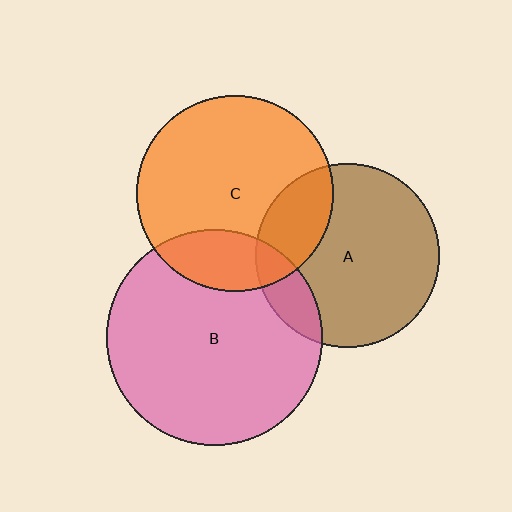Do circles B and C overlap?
Yes.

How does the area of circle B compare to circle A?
Approximately 1.4 times.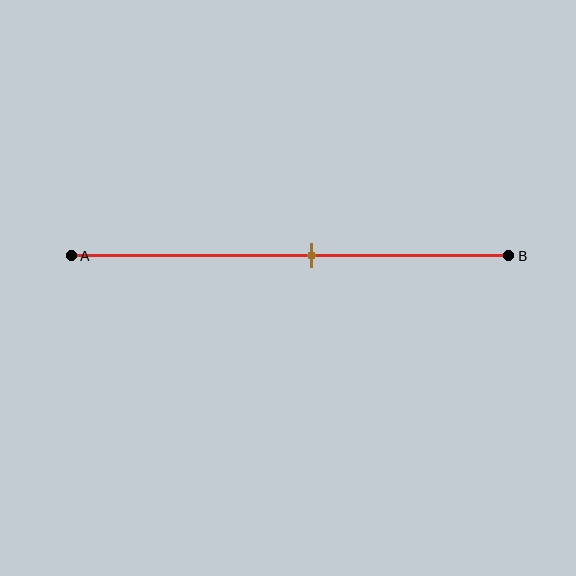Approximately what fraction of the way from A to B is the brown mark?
The brown mark is approximately 55% of the way from A to B.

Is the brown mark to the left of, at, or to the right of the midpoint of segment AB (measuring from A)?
The brown mark is to the right of the midpoint of segment AB.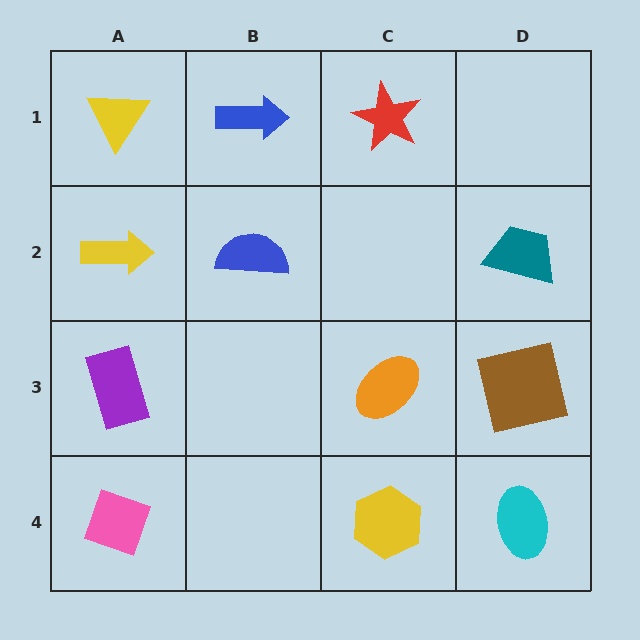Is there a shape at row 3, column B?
No, that cell is empty.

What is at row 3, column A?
A purple rectangle.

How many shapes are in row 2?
3 shapes.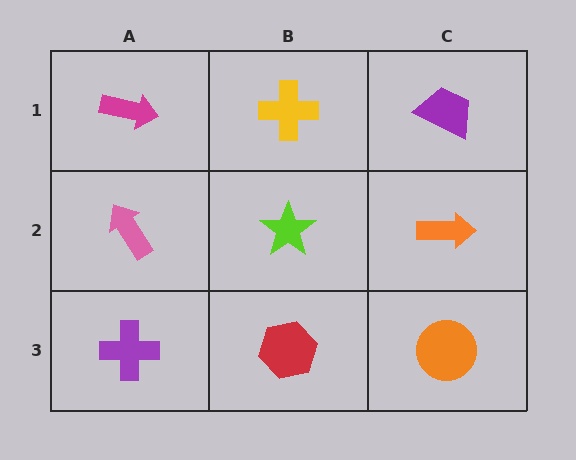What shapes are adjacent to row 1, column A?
A pink arrow (row 2, column A), a yellow cross (row 1, column B).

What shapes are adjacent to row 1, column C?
An orange arrow (row 2, column C), a yellow cross (row 1, column B).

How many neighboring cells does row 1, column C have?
2.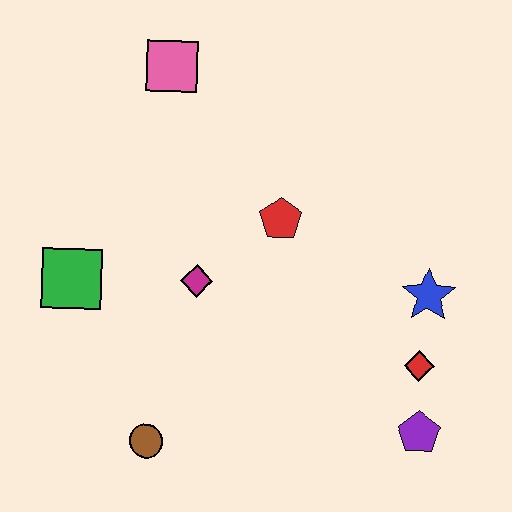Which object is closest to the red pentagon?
The magenta diamond is closest to the red pentagon.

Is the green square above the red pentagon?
No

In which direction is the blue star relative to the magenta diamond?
The blue star is to the right of the magenta diamond.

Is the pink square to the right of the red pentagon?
No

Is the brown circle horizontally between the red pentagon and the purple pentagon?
No